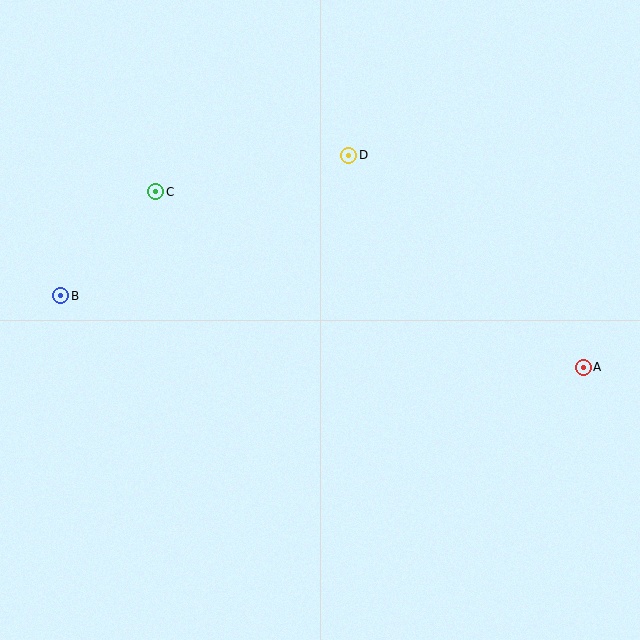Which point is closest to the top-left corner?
Point C is closest to the top-left corner.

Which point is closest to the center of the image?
Point D at (349, 155) is closest to the center.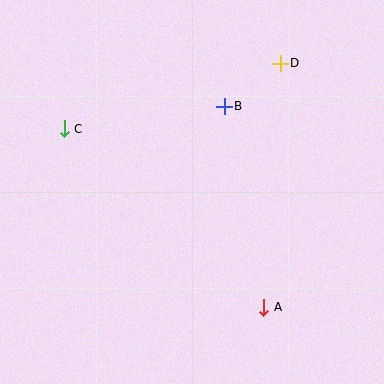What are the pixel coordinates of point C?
Point C is at (64, 129).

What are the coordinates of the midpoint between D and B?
The midpoint between D and B is at (252, 85).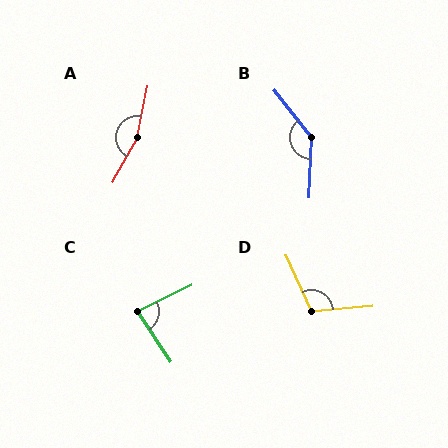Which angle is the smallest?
C, at approximately 82 degrees.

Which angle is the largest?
A, at approximately 162 degrees.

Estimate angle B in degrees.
Approximately 139 degrees.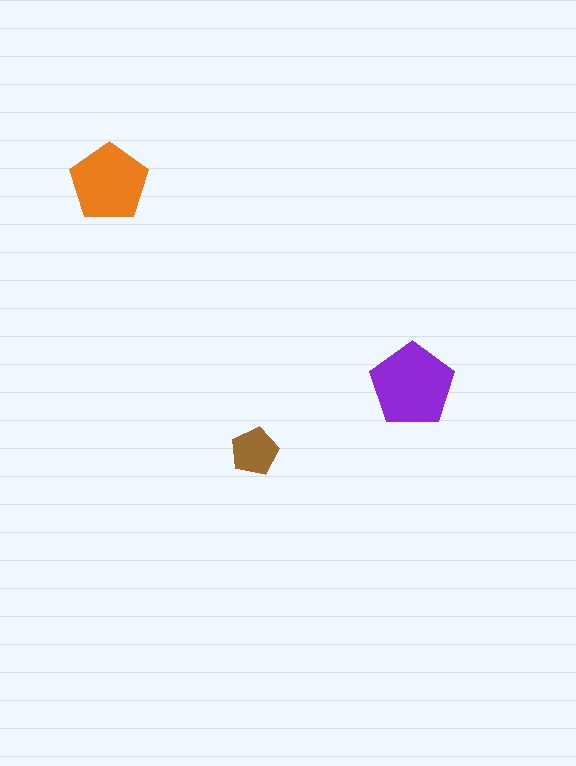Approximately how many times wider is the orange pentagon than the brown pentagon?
About 1.5 times wider.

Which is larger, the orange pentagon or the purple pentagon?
The purple one.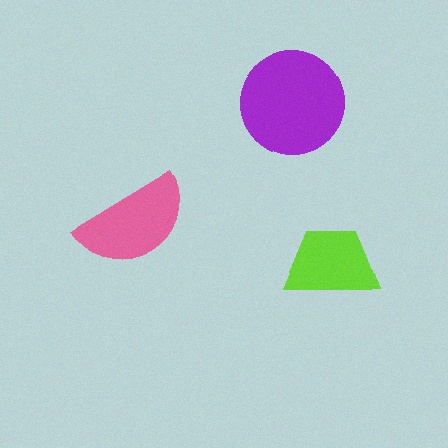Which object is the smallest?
The lime trapezoid.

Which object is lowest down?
The lime trapezoid is bottommost.